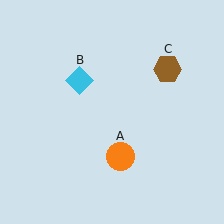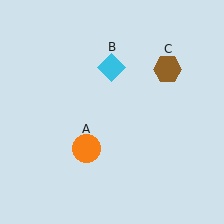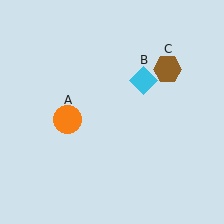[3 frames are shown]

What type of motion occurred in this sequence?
The orange circle (object A), cyan diamond (object B) rotated clockwise around the center of the scene.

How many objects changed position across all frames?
2 objects changed position: orange circle (object A), cyan diamond (object B).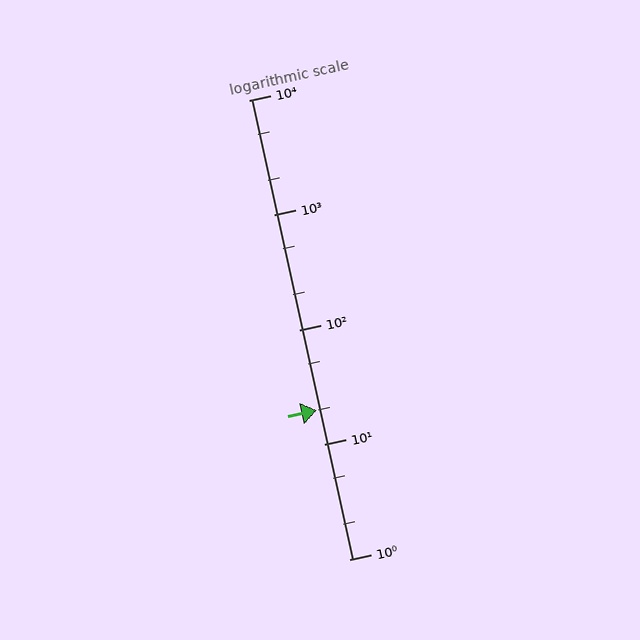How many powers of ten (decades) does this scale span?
The scale spans 4 decades, from 1 to 10000.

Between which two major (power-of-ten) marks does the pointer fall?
The pointer is between 10 and 100.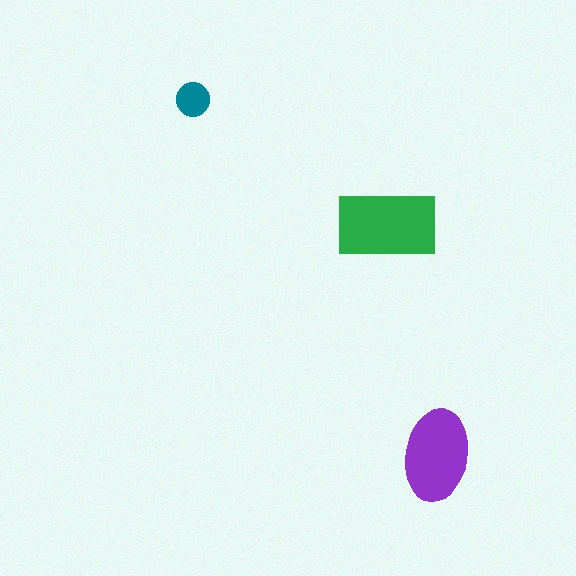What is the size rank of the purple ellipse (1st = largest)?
2nd.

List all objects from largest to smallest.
The green rectangle, the purple ellipse, the teal circle.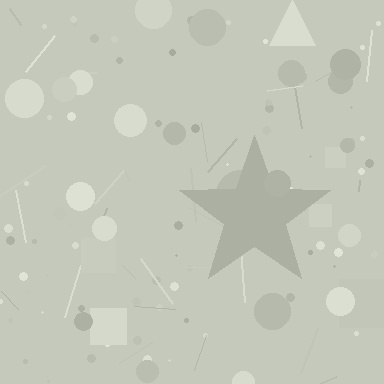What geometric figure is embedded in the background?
A star is embedded in the background.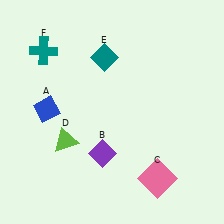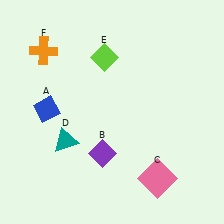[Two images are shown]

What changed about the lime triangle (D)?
In Image 1, D is lime. In Image 2, it changed to teal.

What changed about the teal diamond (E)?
In Image 1, E is teal. In Image 2, it changed to lime.